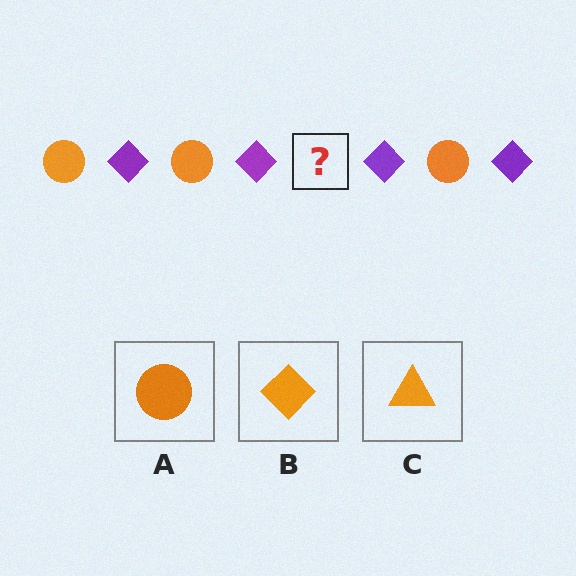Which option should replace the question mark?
Option A.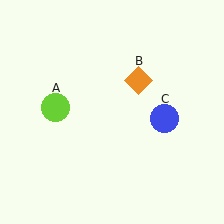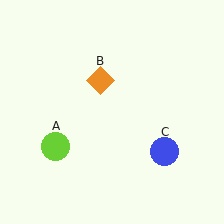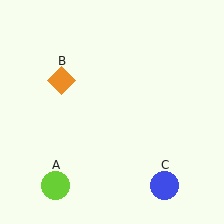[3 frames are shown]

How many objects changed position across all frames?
3 objects changed position: lime circle (object A), orange diamond (object B), blue circle (object C).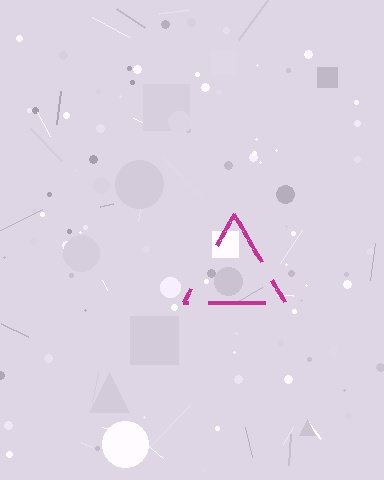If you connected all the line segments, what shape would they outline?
They would outline a triangle.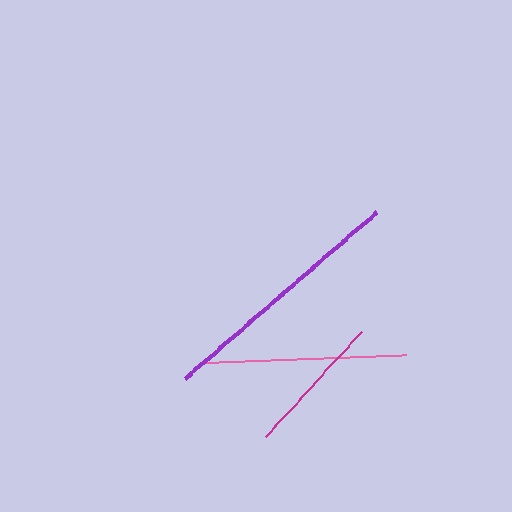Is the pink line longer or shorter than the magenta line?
The pink line is longer than the magenta line.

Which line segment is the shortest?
The magenta line is the shortest at approximately 143 pixels.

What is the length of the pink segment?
The pink segment is approximately 207 pixels long.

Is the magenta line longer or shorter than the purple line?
The purple line is longer than the magenta line.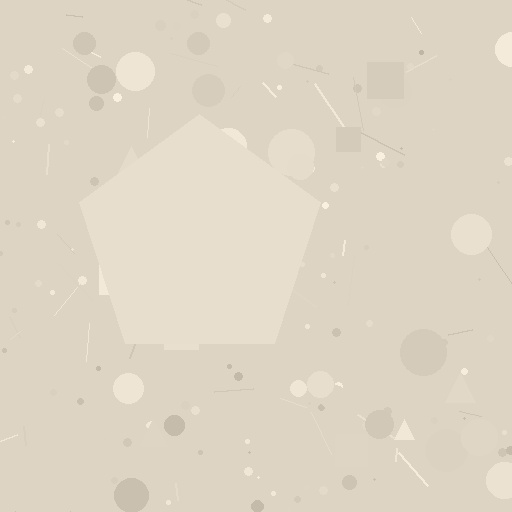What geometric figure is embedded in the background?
A pentagon is embedded in the background.